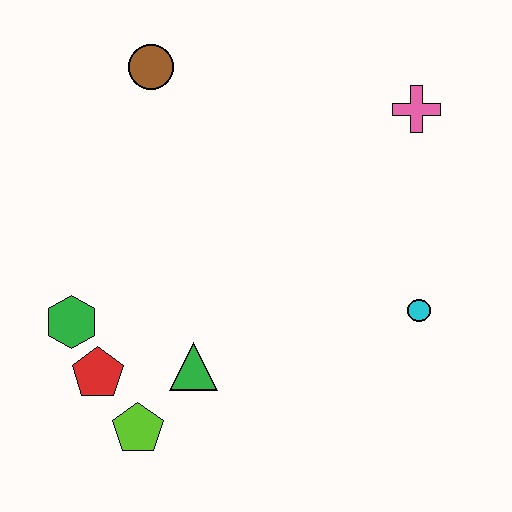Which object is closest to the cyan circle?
The pink cross is closest to the cyan circle.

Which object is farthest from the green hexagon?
The pink cross is farthest from the green hexagon.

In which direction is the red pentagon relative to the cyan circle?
The red pentagon is to the left of the cyan circle.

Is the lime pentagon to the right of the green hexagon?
Yes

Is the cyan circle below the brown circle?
Yes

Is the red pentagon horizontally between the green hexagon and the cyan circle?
Yes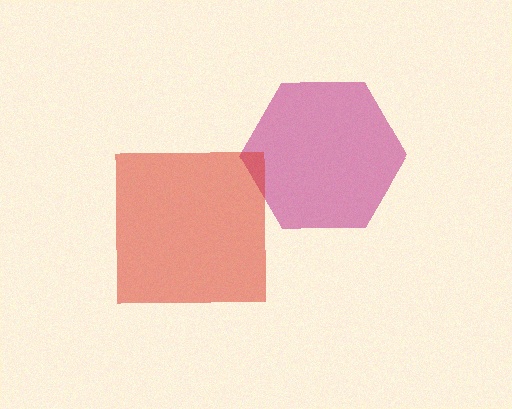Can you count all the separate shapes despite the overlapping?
Yes, there are 2 separate shapes.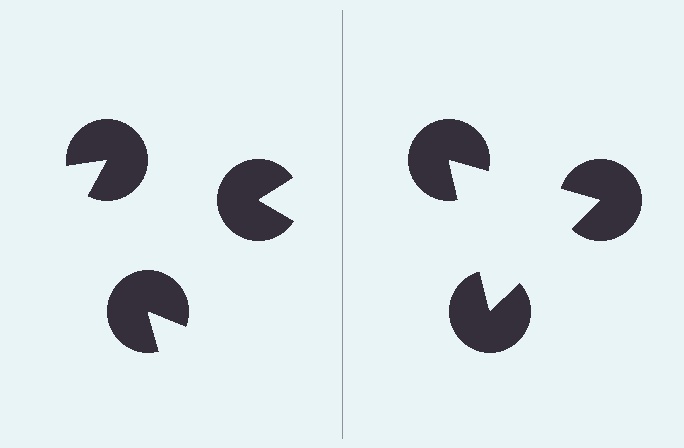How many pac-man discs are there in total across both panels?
6 — 3 on each side.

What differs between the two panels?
The pac-man discs are positioned identically on both sides; only the wedge orientations differ. On the right they align to a triangle; on the left they are misaligned.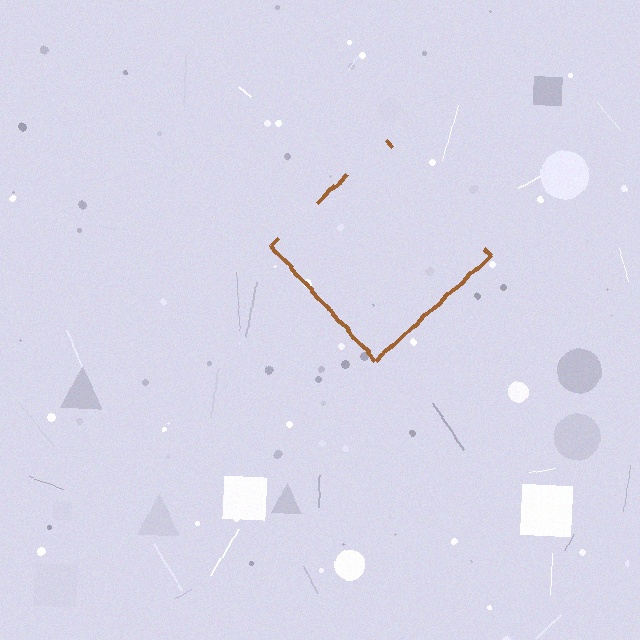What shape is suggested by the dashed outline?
The dashed outline suggests a diamond.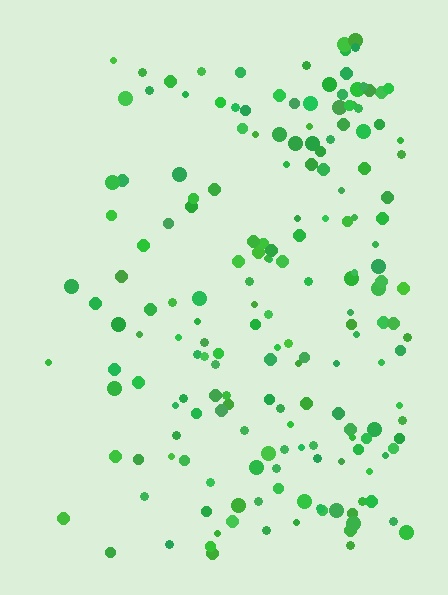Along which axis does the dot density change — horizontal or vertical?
Horizontal.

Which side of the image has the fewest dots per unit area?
The left.